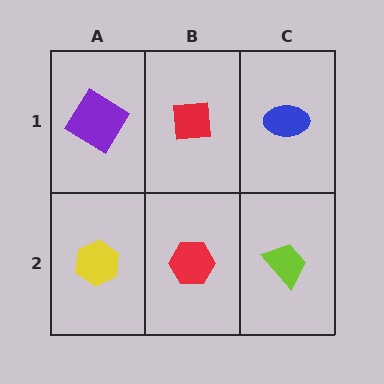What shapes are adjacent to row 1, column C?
A lime trapezoid (row 2, column C), a red square (row 1, column B).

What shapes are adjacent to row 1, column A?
A yellow hexagon (row 2, column A), a red square (row 1, column B).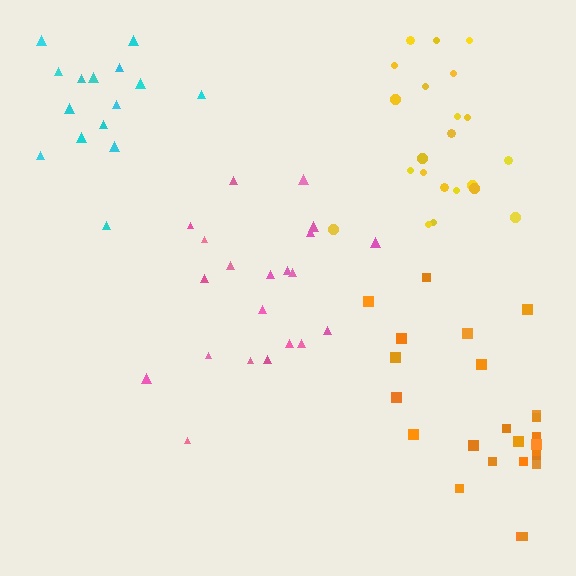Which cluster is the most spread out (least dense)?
Orange.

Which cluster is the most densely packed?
Yellow.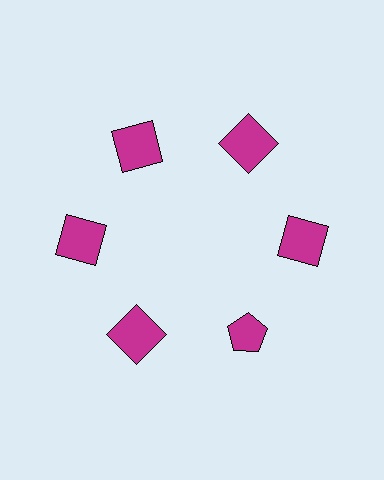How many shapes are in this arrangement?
There are 6 shapes arranged in a ring pattern.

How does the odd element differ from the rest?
It has a different shape: pentagon instead of square.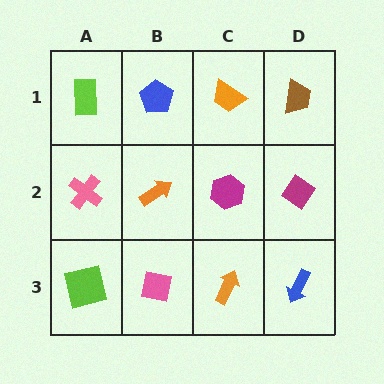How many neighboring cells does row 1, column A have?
2.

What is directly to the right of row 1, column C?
A brown trapezoid.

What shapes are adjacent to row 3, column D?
A magenta diamond (row 2, column D), an orange arrow (row 3, column C).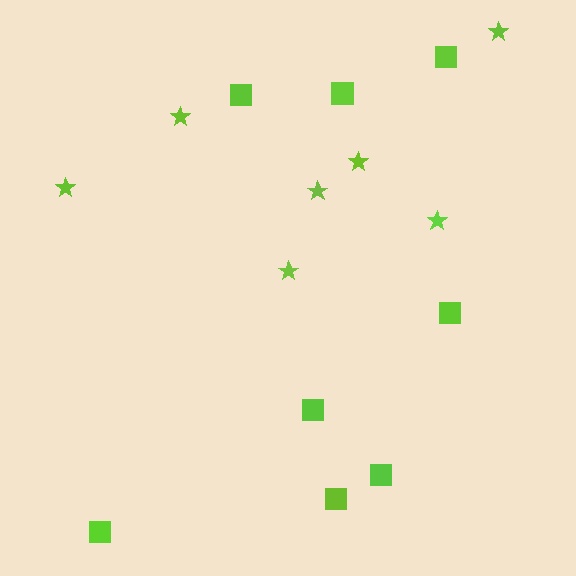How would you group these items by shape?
There are 2 groups: one group of squares (8) and one group of stars (7).